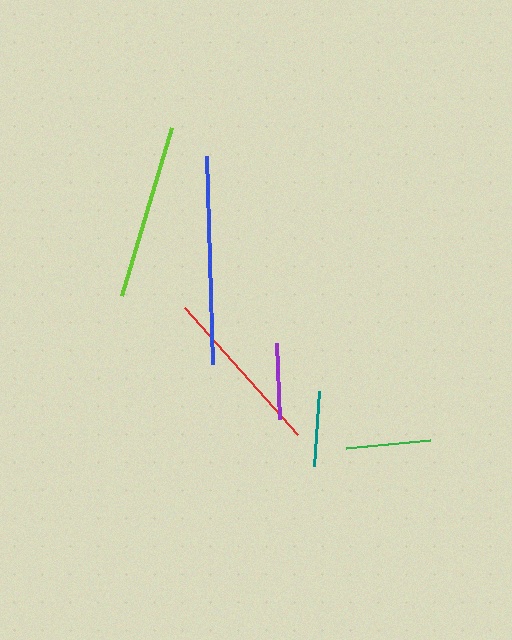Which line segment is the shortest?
The teal line is the shortest at approximately 75 pixels.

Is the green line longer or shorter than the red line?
The red line is longer than the green line.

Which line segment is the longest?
The blue line is the longest at approximately 208 pixels.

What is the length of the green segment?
The green segment is approximately 84 pixels long.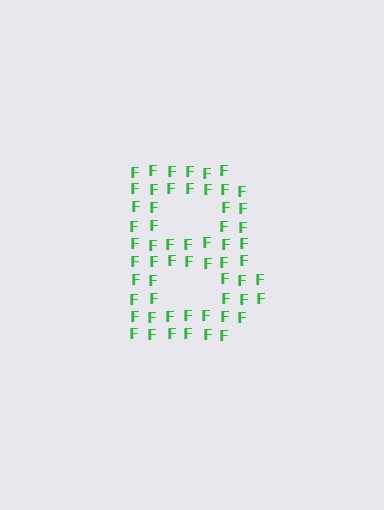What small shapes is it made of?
It is made of small letter F's.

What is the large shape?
The large shape is the letter B.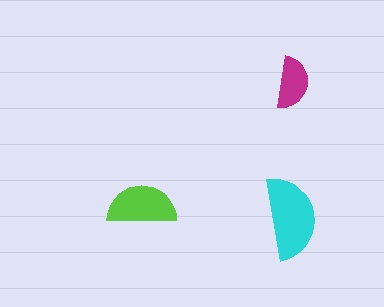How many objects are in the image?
There are 3 objects in the image.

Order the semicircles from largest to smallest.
the cyan one, the lime one, the magenta one.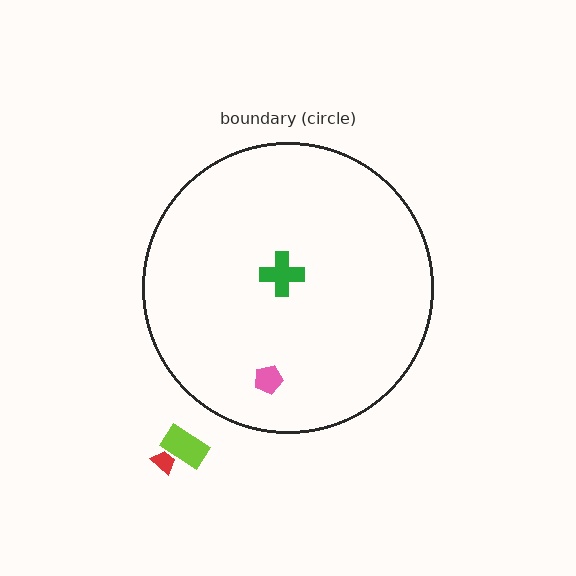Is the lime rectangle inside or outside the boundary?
Outside.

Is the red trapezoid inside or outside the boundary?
Outside.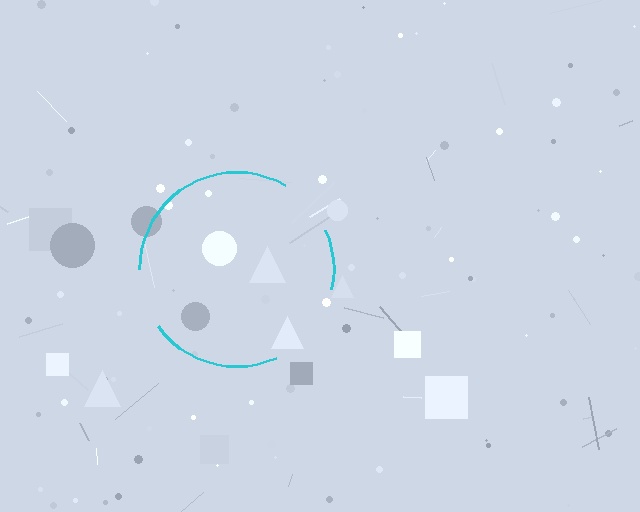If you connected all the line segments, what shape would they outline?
They would outline a circle.